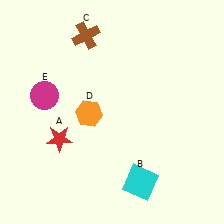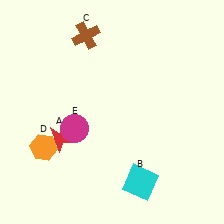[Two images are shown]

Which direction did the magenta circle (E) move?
The magenta circle (E) moved down.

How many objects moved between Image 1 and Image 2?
2 objects moved between the two images.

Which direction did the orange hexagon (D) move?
The orange hexagon (D) moved left.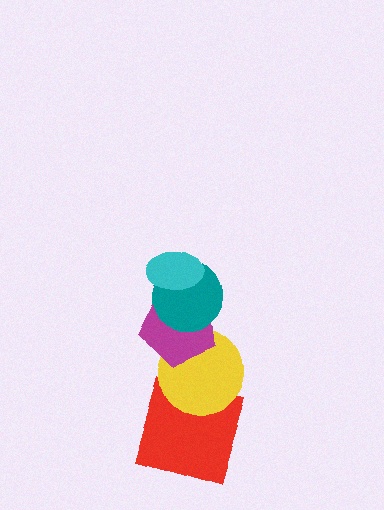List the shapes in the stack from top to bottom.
From top to bottom: the cyan ellipse, the teal circle, the magenta pentagon, the yellow circle, the red square.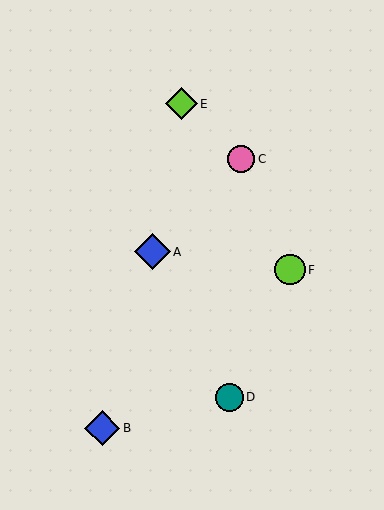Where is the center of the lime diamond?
The center of the lime diamond is at (181, 104).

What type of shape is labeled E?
Shape E is a lime diamond.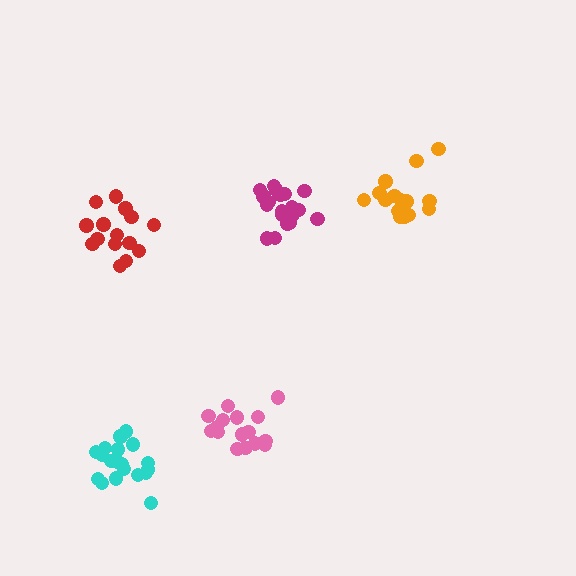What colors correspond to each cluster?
The clusters are colored: magenta, cyan, pink, orange, red.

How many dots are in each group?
Group 1: 19 dots, Group 2: 19 dots, Group 3: 16 dots, Group 4: 15 dots, Group 5: 15 dots (84 total).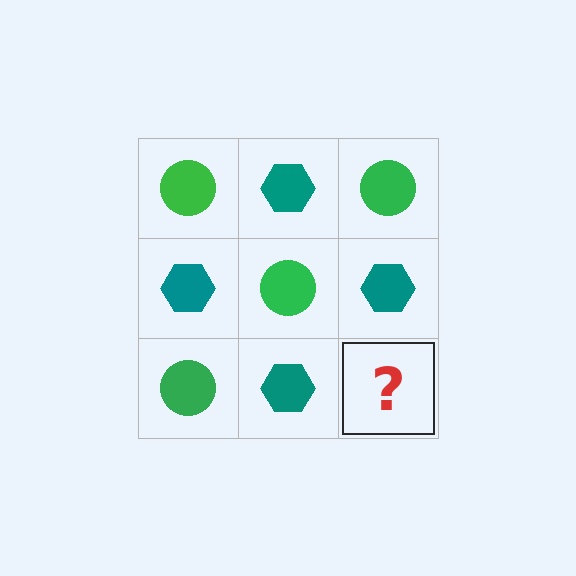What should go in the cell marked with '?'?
The missing cell should contain a green circle.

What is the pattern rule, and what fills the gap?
The rule is that it alternates green circle and teal hexagon in a checkerboard pattern. The gap should be filled with a green circle.